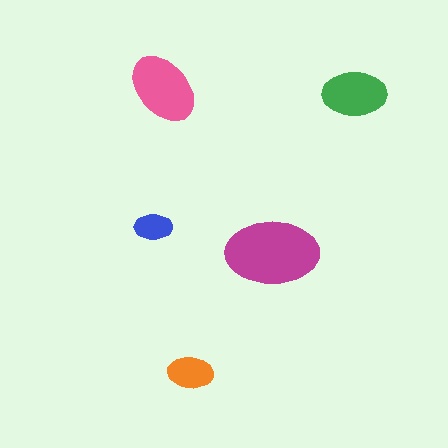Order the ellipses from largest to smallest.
the magenta one, the pink one, the green one, the orange one, the blue one.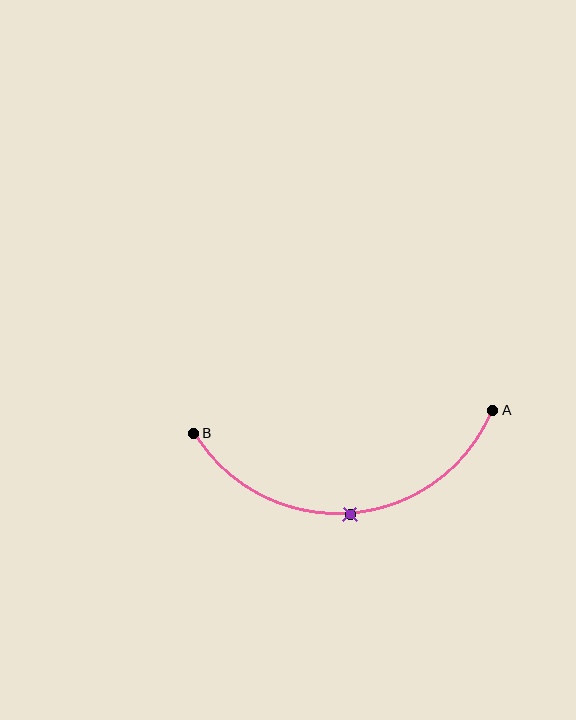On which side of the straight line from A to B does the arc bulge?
The arc bulges below the straight line connecting A and B.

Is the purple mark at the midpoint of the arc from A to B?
Yes. The purple mark lies on the arc at equal arc-length from both A and B — it is the arc midpoint.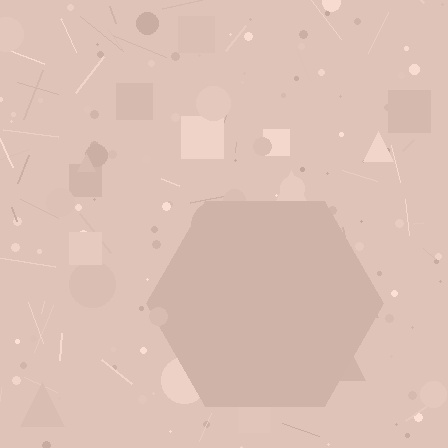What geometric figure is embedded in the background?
A hexagon is embedded in the background.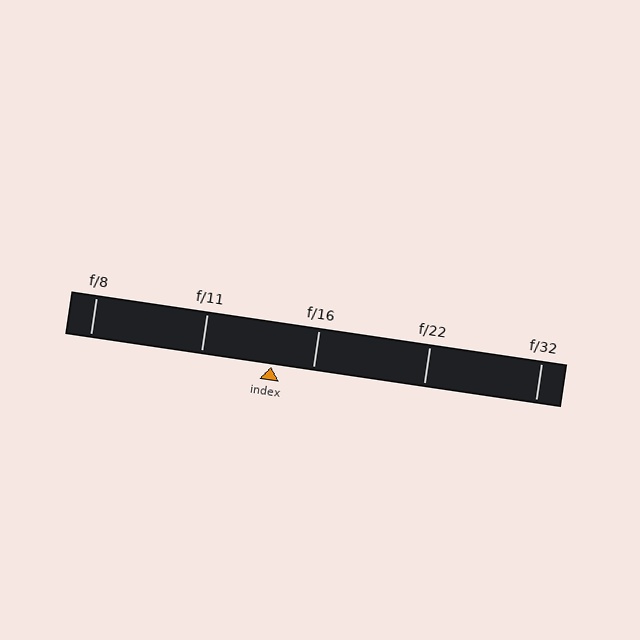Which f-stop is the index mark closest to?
The index mark is closest to f/16.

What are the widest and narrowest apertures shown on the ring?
The widest aperture shown is f/8 and the narrowest is f/32.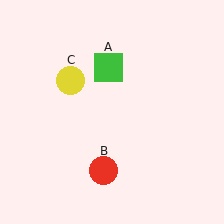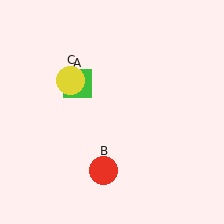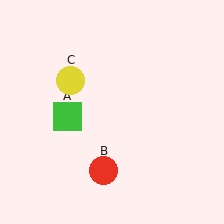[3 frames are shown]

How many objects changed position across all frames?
1 object changed position: green square (object A).